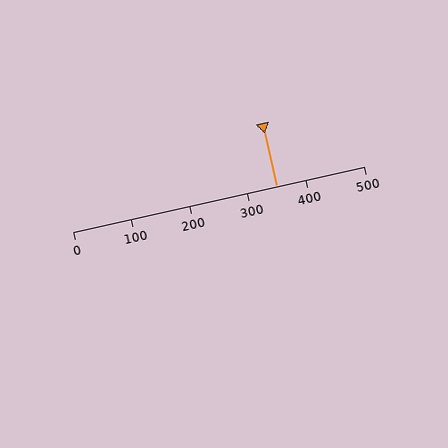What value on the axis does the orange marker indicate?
The marker indicates approximately 350.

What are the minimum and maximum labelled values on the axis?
The axis runs from 0 to 500.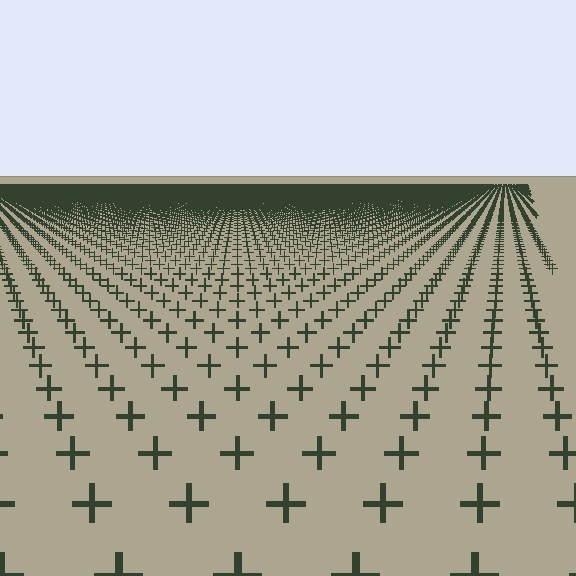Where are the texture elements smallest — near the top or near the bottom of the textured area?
Near the top.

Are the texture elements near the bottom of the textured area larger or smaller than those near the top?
Larger. Near the bottom, elements are closer to the viewer and appear at a bigger on-screen size.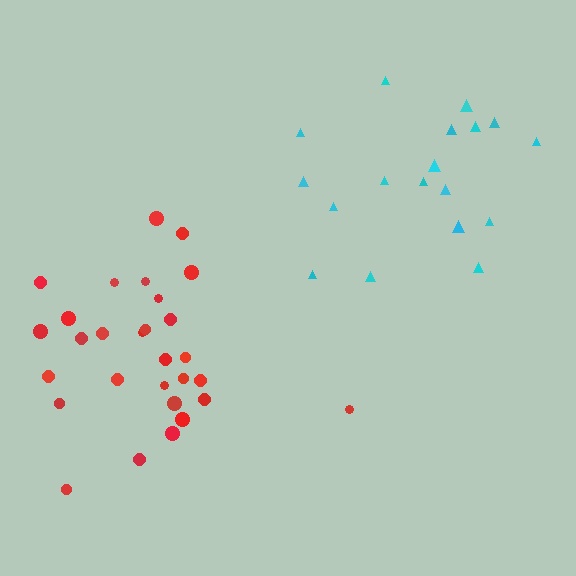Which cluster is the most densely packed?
Red.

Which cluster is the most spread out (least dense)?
Cyan.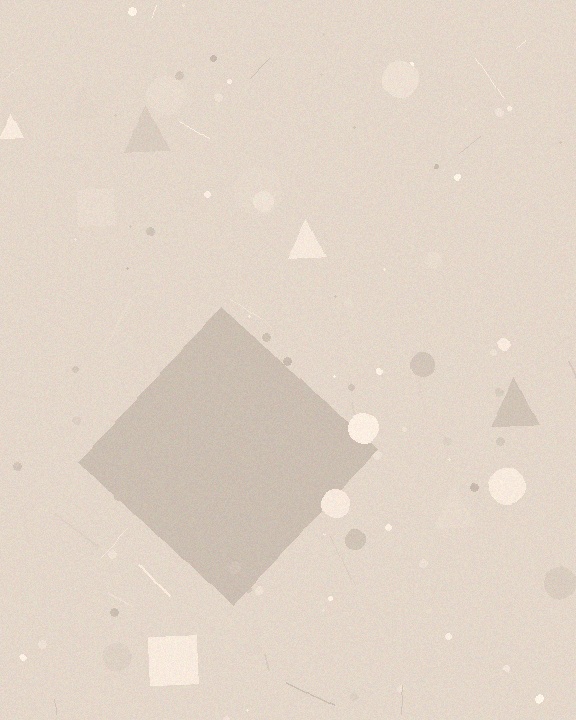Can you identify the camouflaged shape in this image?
The camouflaged shape is a diamond.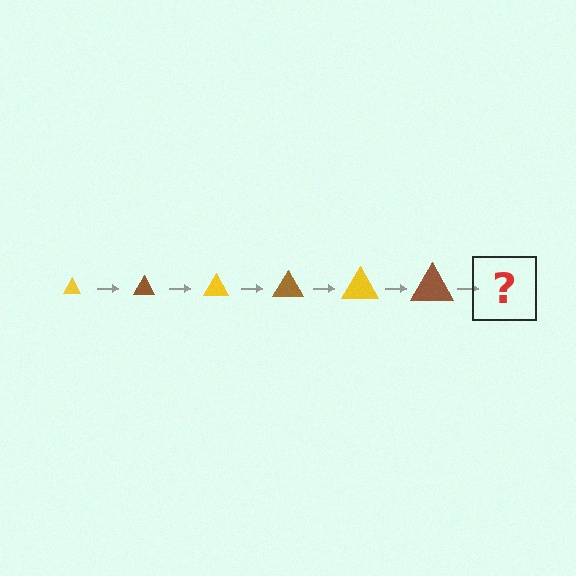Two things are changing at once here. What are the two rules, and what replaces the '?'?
The two rules are that the triangle grows larger each step and the color cycles through yellow and brown. The '?' should be a yellow triangle, larger than the previous one.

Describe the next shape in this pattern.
It should be a yellow triangle, larger than the previous one.